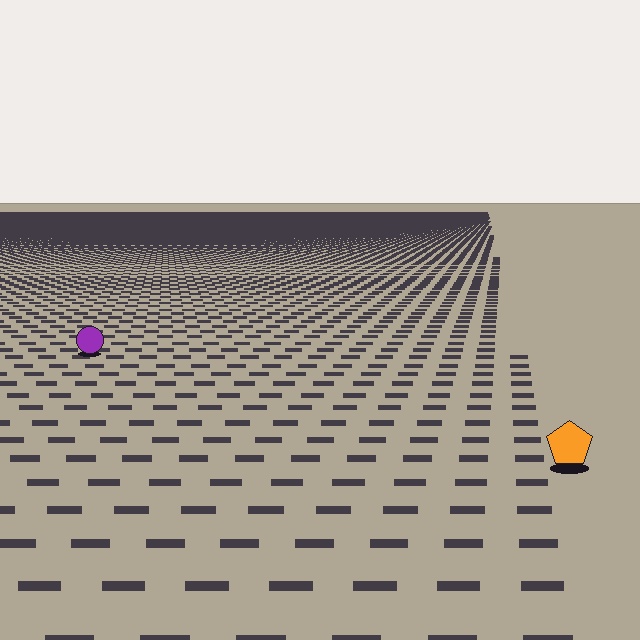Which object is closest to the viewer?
The orange pentagon is closest. The texture marks near it are larger and more spread out.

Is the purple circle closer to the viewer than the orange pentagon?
No. The orange pentagon is closer — you can tell from the texture gradient: the ground texture is coarser near it.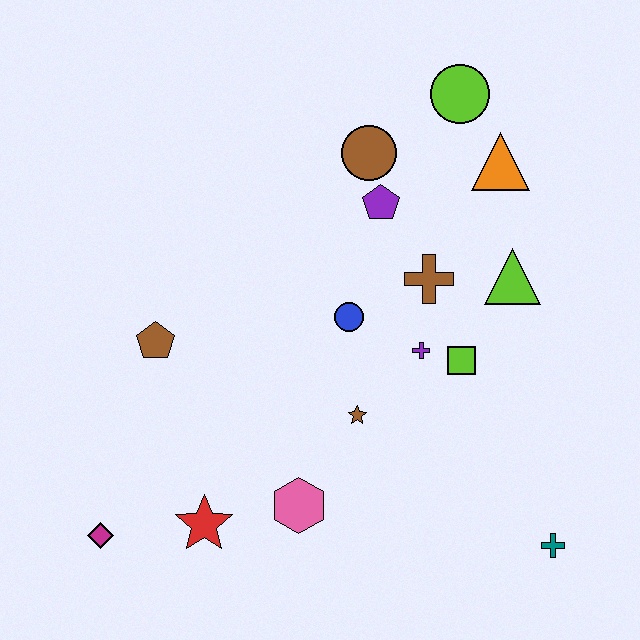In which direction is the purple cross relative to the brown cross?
The purple cross is below the brown cross.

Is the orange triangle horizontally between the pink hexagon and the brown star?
No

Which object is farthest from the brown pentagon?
The teal cross is farthest from the brown pentagon.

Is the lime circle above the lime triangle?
Yes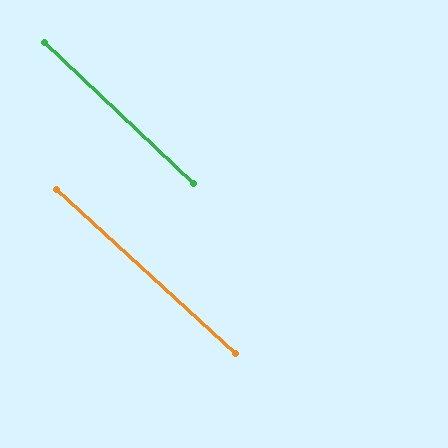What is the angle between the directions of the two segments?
Approximately 1 degree.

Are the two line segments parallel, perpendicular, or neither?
Parallel — their directions differ by only 0.8°.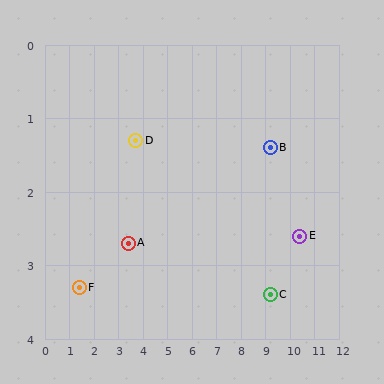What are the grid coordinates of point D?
Point D is at approximately (3.7, 1.3).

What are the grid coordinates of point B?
Point B is at approximately (9.2, 1.4).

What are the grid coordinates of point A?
Point A is at approximately (3.4, 2.7).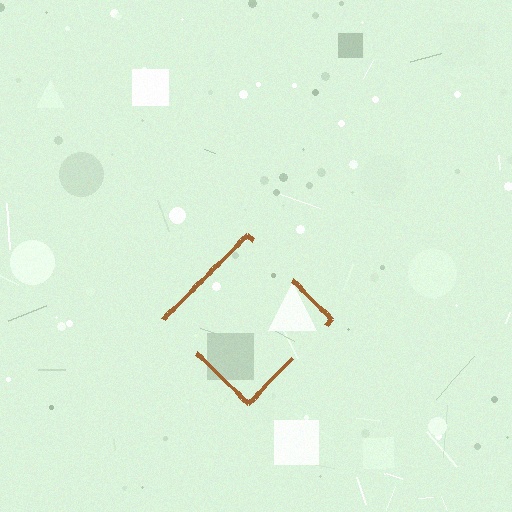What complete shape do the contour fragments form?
The contour fragments form a diamond.